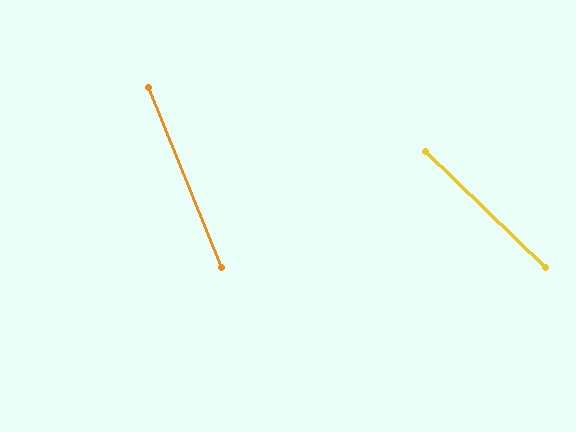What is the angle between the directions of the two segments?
Approximately 24 degrees.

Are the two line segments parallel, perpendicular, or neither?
Neither parallel nor perpendicular — they differ by about 24°.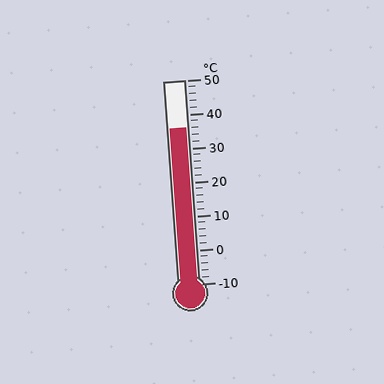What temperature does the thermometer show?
The thermometer shows approximately 36°C.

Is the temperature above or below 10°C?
The temperature is above 10°C.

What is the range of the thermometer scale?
The thermometer scale ranges from -10°C to 50°C.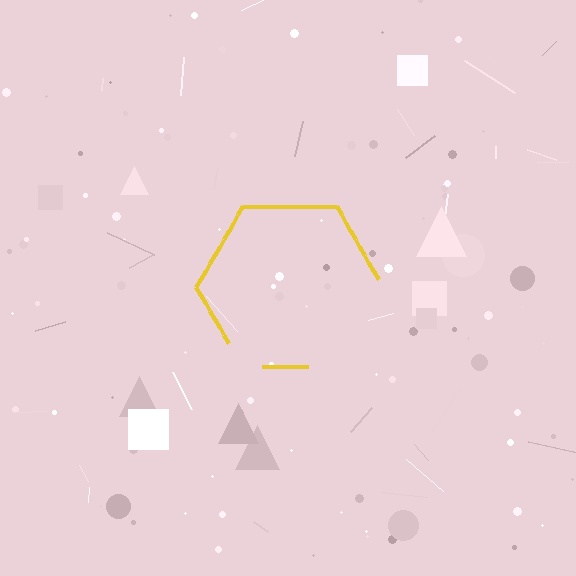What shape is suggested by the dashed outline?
The dashed outline suggests a hexagon.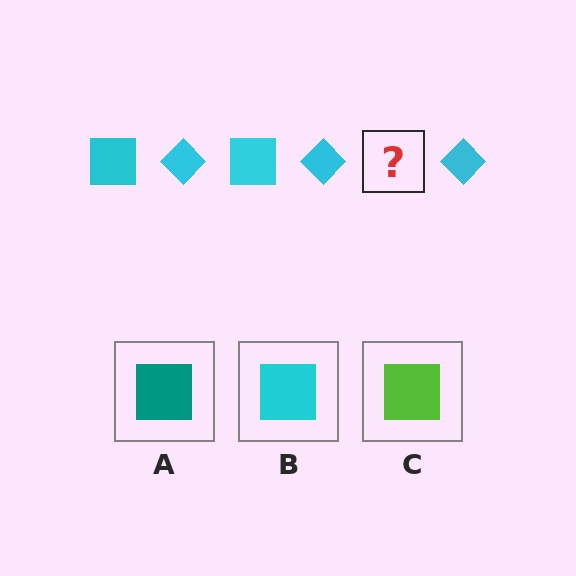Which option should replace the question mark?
Option B.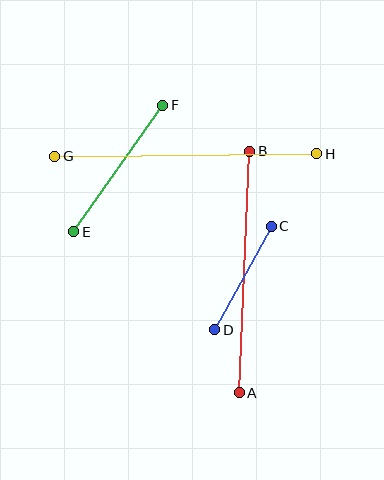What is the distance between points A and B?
The distance is approximately 242 pixels.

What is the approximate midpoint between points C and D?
The midpoint is at approximately (243, 278) pixels.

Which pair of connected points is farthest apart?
Points G and H are farthest apart.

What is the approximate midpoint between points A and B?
The midpoint is at approximately (245, 272) pixels.